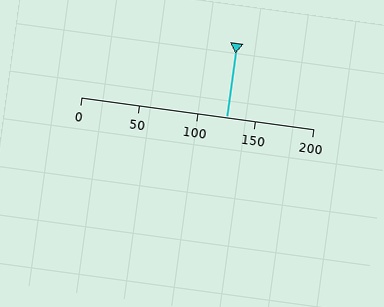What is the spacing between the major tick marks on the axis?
The major ticks are spaced 50 apart.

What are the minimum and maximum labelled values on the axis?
The axis runs from 0 to 200.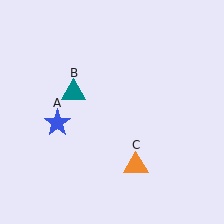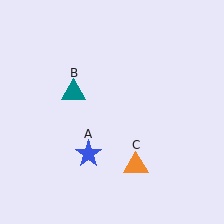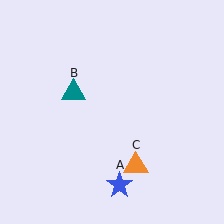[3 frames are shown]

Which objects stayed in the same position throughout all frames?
Teal triangle (object B) and orange triangle (object C) remained stationary.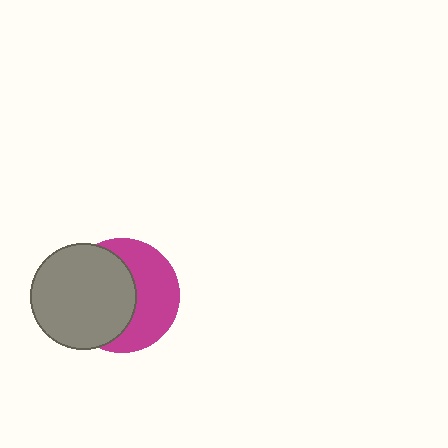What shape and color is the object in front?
The object in front is a gray circle.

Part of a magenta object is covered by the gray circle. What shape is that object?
It is a circle.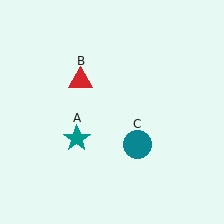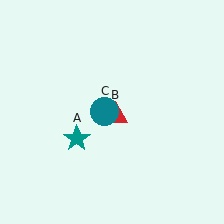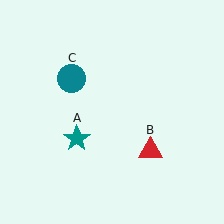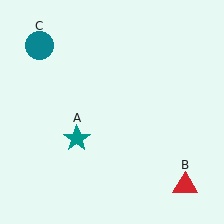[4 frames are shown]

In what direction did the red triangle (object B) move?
The red triangle (object B) moved down and to the right.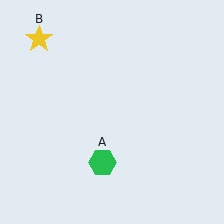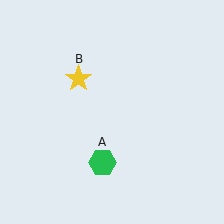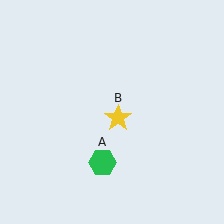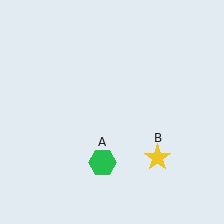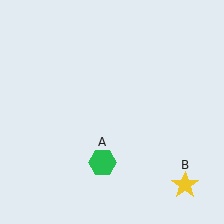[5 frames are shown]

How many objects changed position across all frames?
1 object changed position: yellow star (object B).